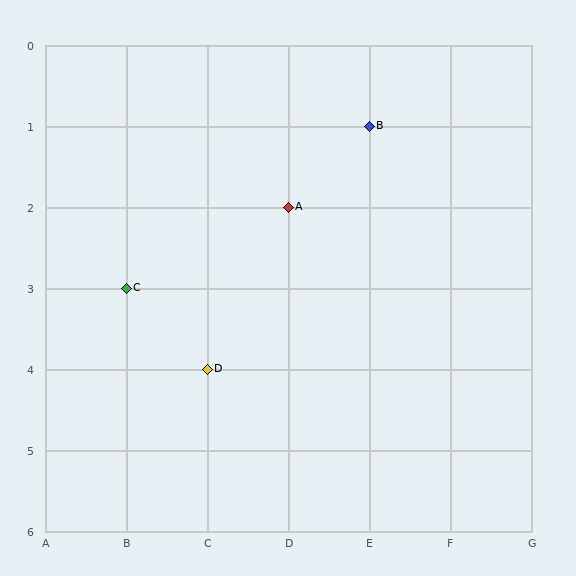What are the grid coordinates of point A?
Point A is at grid coordinates (D, 2).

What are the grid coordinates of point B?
Point B is at grid coordinates (E, 1).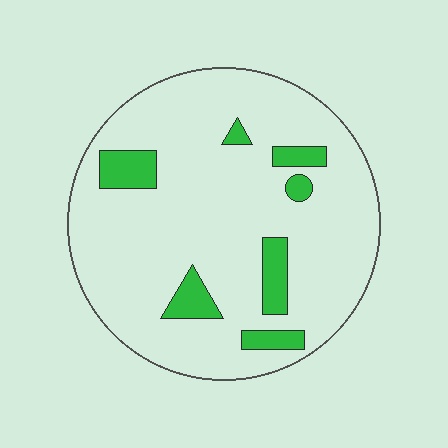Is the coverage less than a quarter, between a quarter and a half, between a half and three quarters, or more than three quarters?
Less than a quarter.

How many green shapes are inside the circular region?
7.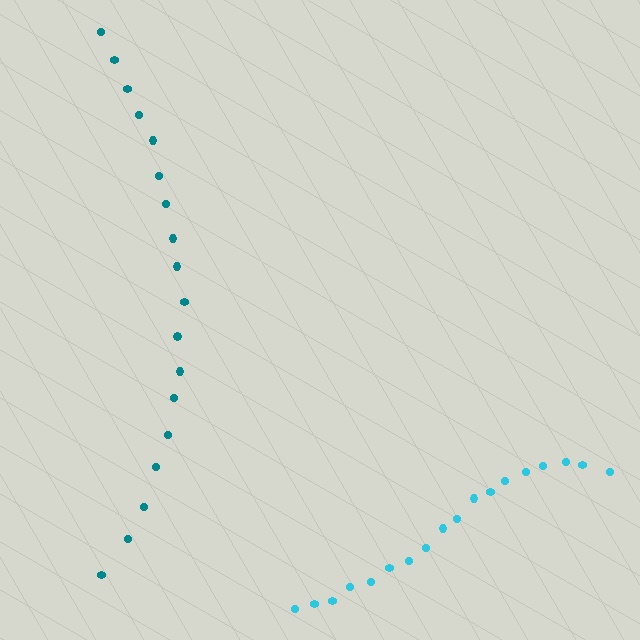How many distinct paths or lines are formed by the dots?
There are 2 distinct paths.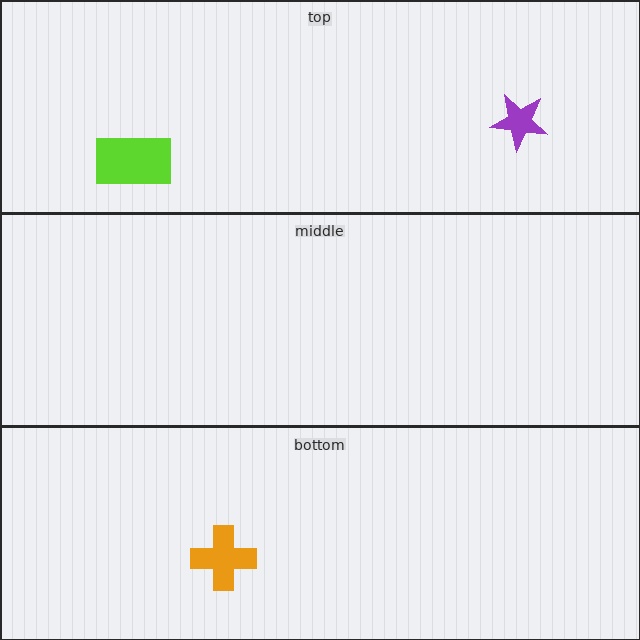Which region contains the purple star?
The top region.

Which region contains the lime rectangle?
The top region.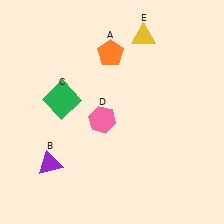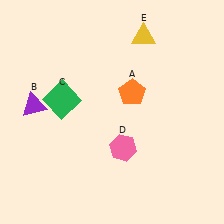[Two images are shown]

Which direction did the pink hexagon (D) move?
The pink hexagon (D) moved down.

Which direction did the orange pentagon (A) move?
The orange pentagon (A) moved down.